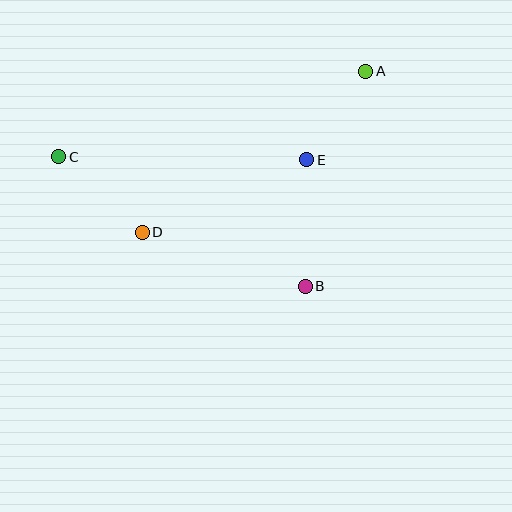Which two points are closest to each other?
Points A and E are closest to each other.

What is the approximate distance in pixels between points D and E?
The distance between D and E is approximately 180 pixels.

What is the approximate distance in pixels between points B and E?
The distance between B and E is approximately 126 pixels.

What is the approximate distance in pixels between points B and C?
The distance between B and C is approximately 278 pixels.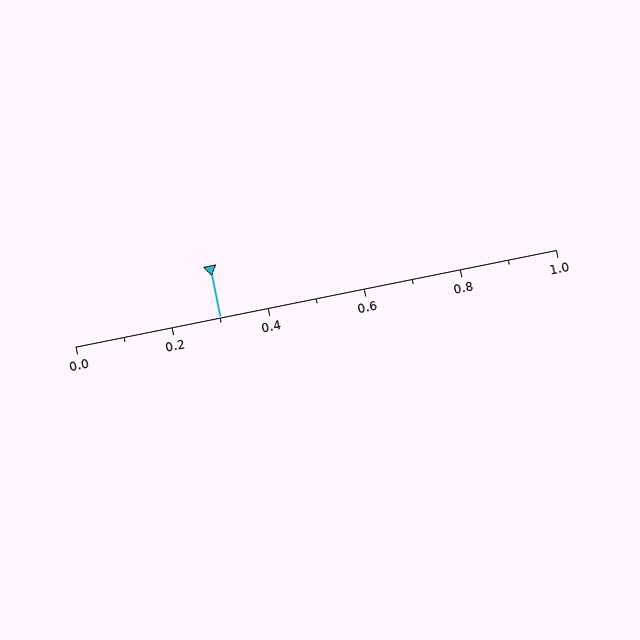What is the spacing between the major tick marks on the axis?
The major ticks are spaced 0.2 apart.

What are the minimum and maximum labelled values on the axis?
The axis runs from 0.0 to 1.0.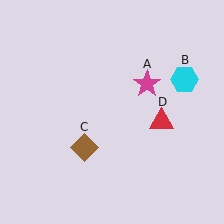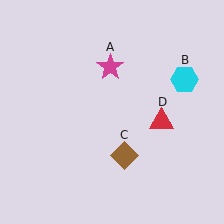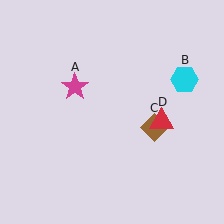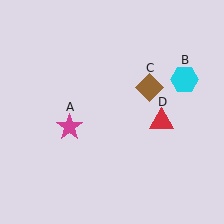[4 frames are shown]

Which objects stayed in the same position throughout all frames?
Cyan hexagon (object B) and red triangle (object D) remained stationary.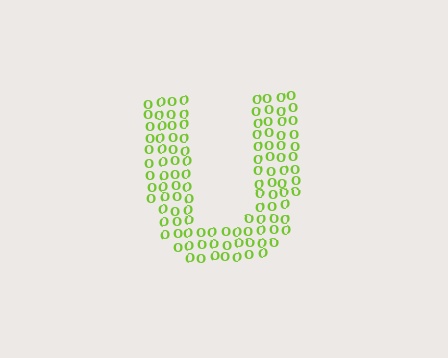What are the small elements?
The small elements are letter O's.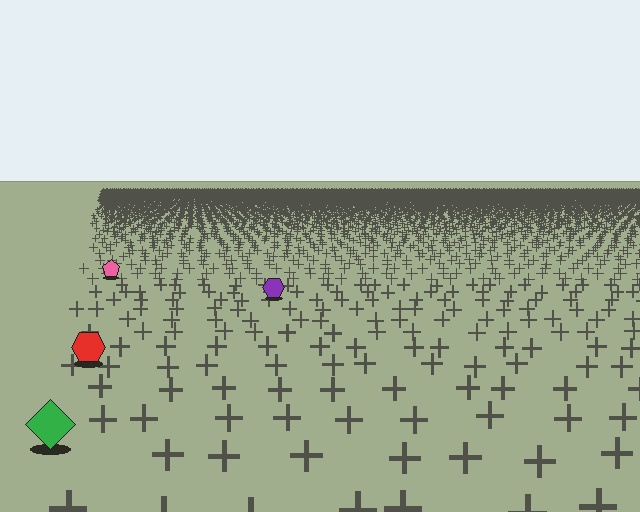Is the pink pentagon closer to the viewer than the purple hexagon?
No. The purple hexagon is closer — you can tell from the texture gradient: the ground texture is coarser near it.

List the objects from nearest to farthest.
From nearest to farthest: the green diamond, the red hexagon, the purple hexagon, the pink pentagon.